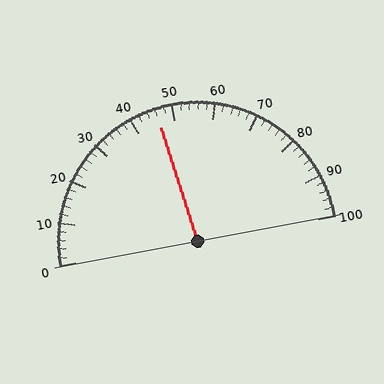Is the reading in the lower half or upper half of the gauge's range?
The reading is in the lower half of the range (0 to 100).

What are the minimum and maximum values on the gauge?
The gauge ranges from 0 to 100.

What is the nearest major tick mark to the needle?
The nearest major tick mark is 50.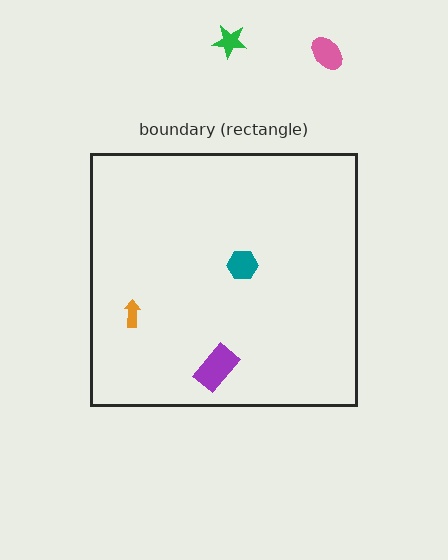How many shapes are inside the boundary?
3 inside, 2 outside.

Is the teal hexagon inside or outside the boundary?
Inside.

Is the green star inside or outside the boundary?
Outside.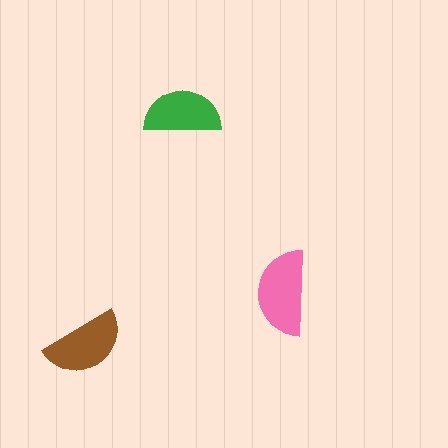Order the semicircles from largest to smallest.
the pink one, the brown one, the green one.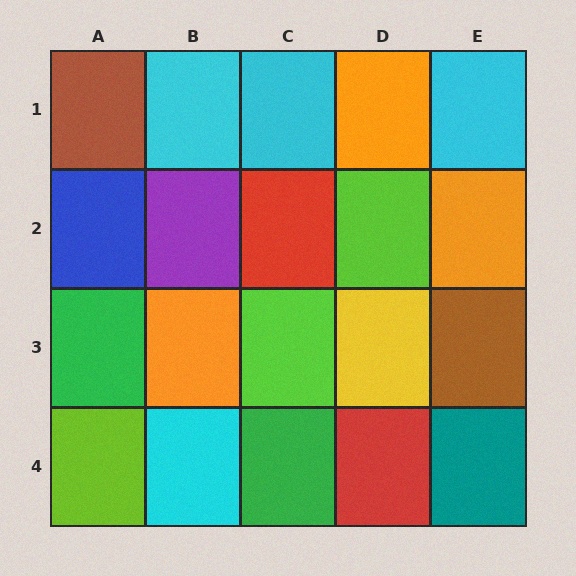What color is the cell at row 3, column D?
Yellow.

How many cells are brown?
2 cells are brown.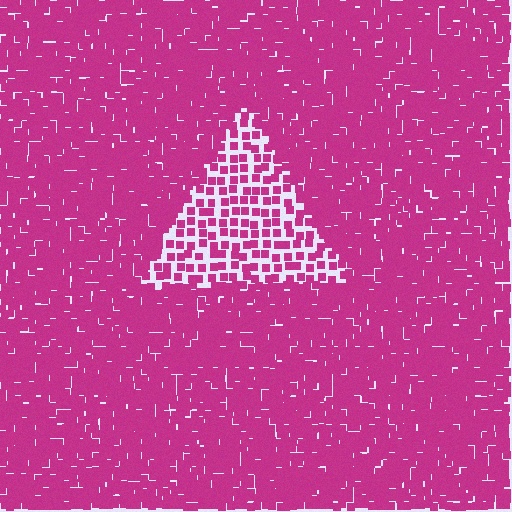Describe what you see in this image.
The image contains small magenta elements arranged at two different densities. A triangle-shaped region is visible where the elements are less densely packed than the surrounding area.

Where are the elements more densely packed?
The elements are more densely packed outside the triangle boundary.